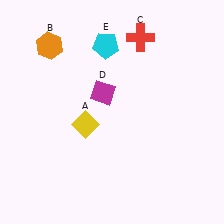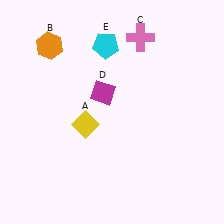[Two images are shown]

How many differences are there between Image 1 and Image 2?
There is 1 difference between the two images.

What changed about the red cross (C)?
In Image 1, C is red. In Image 2, it changed to pink.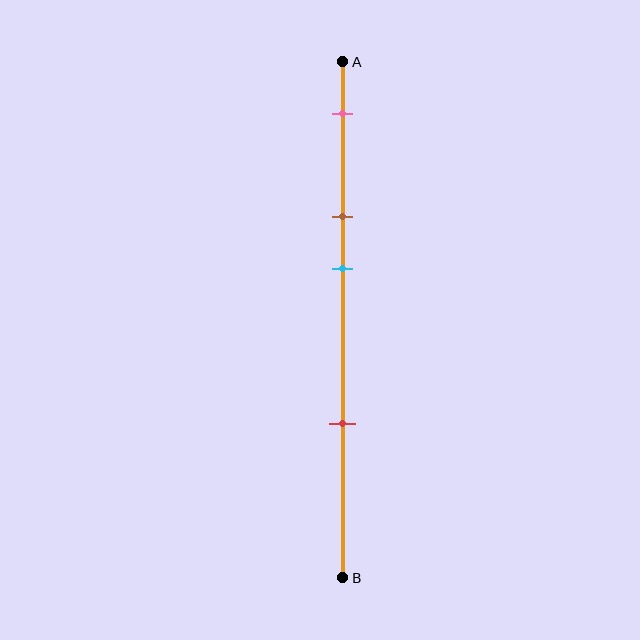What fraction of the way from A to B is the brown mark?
The brown mark is approximately 30% (0.3) of the way from A to B.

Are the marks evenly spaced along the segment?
No, the marks are not evenly spaced.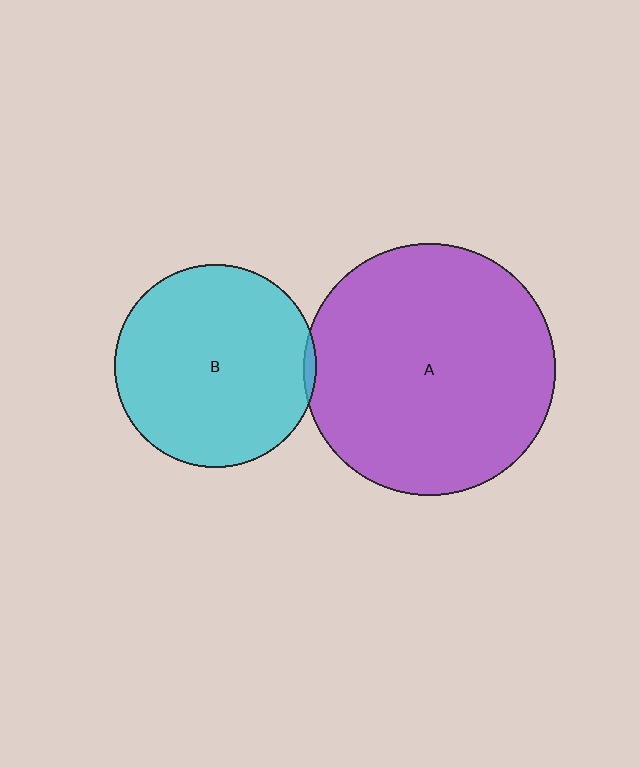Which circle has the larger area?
Circle A (purple).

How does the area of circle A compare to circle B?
Approximately 1.5 times.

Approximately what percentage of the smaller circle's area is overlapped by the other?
Approximately 5%.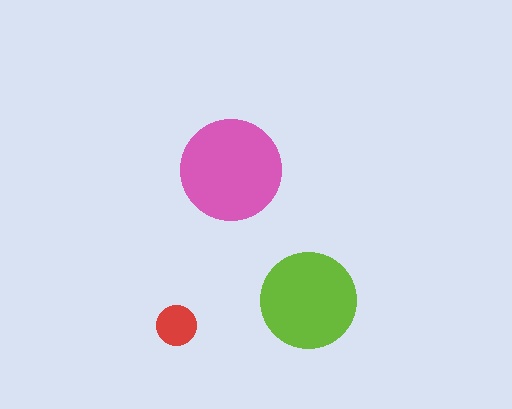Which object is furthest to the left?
The red circle is leftmost.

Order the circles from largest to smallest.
the pink one, the lime one, the red one.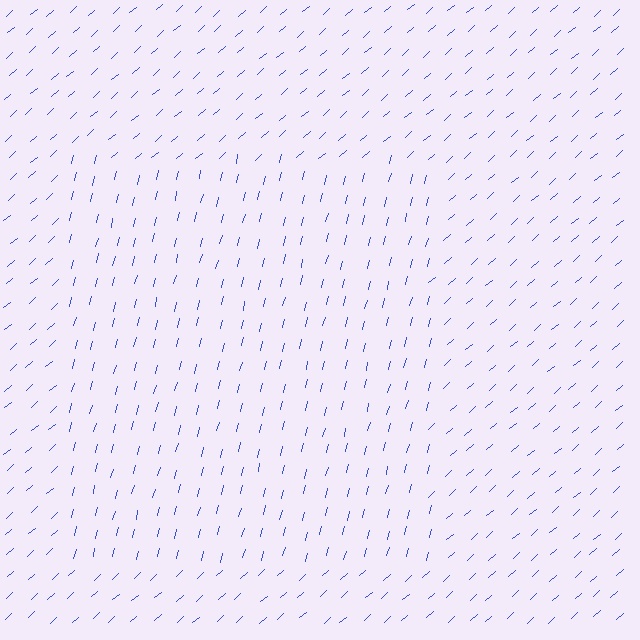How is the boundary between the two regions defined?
The boundary is defined purely by a change in line orientation (approximately 34 degrees difference). All lines are the same color and thickness.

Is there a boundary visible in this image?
Yes, there is a texture boundary formed by a change in line orientation.